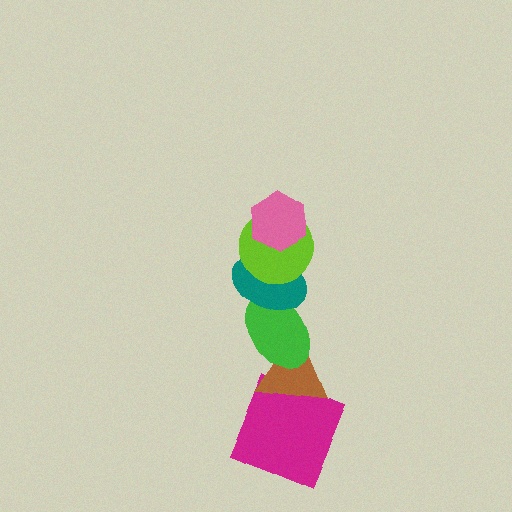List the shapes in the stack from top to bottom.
From top to bottom: the pink hexagon, the lime circle, the teal ellipse, the green ellipse, the brown triangle, the magenta square.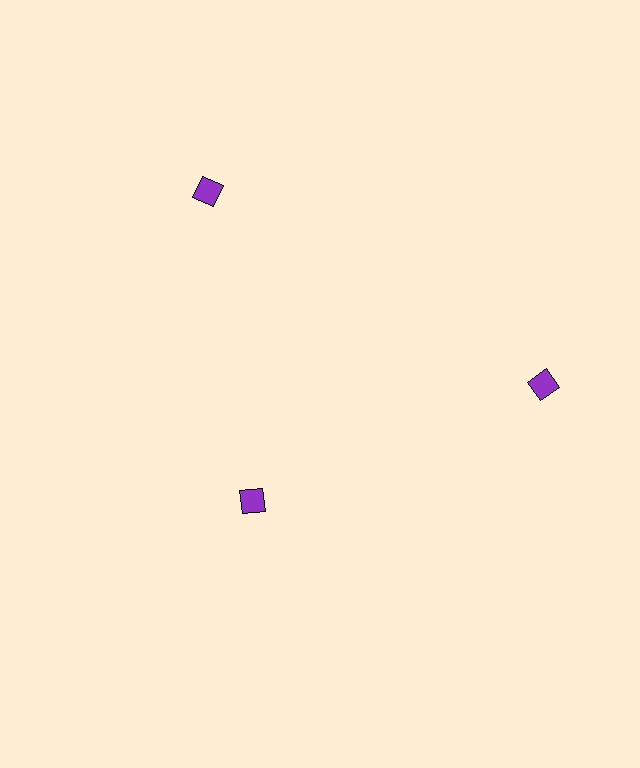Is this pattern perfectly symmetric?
No. The 3 purple diamonds are arranged in a ring, but one element near the 7 o'clock position is pulled inward toward the center, breaking the 3-fold rotational symmetry.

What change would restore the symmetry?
The symmetry would be restored by moving it outward, back onto the ring so that all 3 diamonds sit at equal angles and equal distance from the center.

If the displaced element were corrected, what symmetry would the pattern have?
It would have 3-fold rotational symmetry — the pattern would map onto itself every 120 degrees.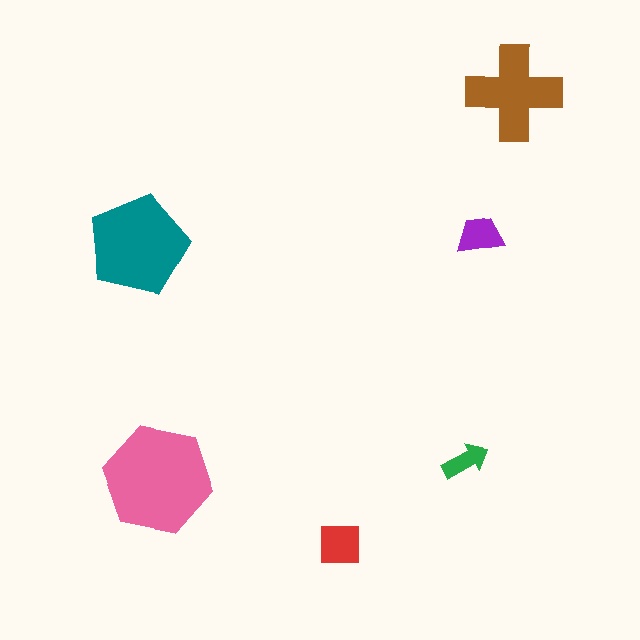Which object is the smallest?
The green arrow.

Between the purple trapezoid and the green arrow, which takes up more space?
The purple trapezoid.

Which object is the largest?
The pink hexagon.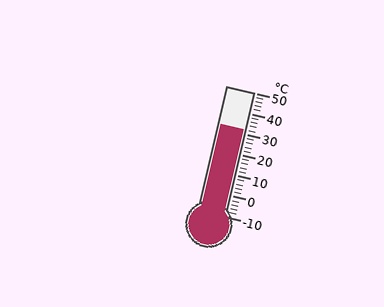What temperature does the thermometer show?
The thermometer shows approximately 32°C.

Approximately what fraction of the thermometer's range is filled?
The thermometer is filled to approximately 70% of its range.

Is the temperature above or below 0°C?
The temperature is above 0°C.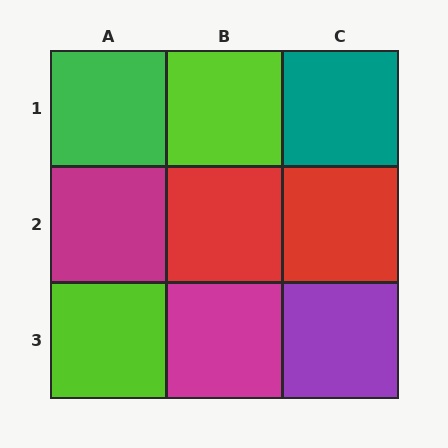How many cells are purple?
1 cell is purple.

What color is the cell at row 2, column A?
Magenta.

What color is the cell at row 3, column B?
Magenta.